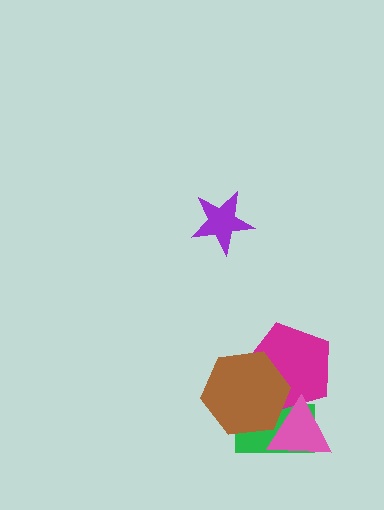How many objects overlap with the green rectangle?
3 objects overlap with the green rectangle.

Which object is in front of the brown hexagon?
The pink triangle is in front of the brown hexagon.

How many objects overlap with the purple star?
0 objects overlap with the purple star.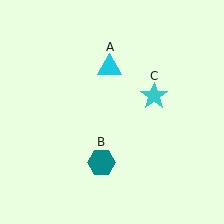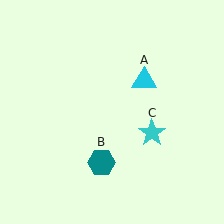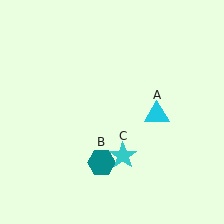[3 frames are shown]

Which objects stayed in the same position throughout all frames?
Teal hexagon (object B) remained stationary.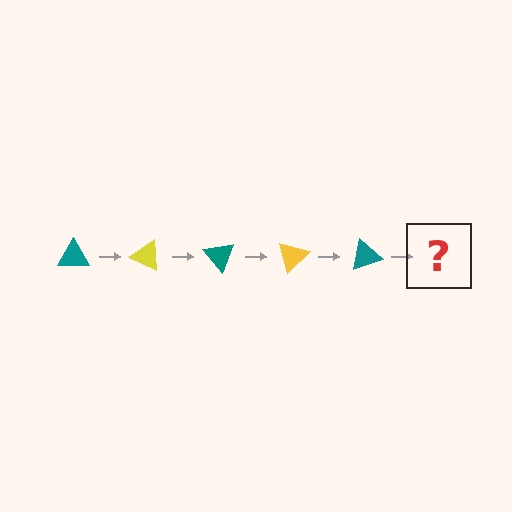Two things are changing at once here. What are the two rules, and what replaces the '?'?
The two rules are that it rotates 25 degrees each step and the color cycles through teal and yellow. The '?' should be a yellow triangle, rotated 125 degrees from the start.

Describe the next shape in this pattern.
It should be a yellow triangle, rotated 125 degrees from the start.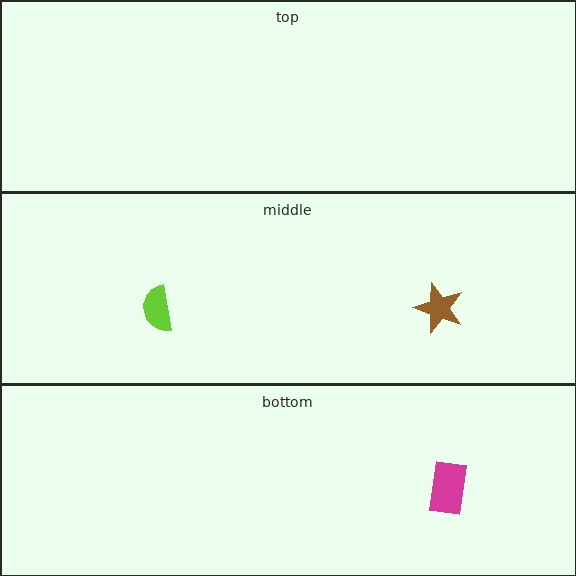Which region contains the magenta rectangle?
The bottom region.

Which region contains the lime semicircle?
The middle region.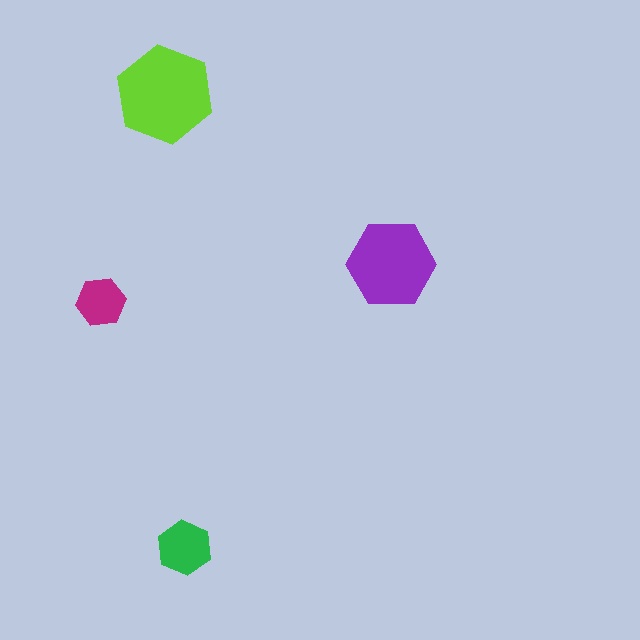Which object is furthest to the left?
The magenta hexagon is leftmost.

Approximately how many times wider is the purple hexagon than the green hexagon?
About 1.5 times wider.